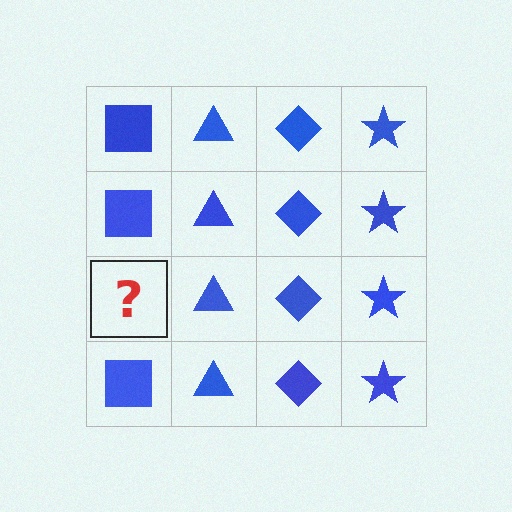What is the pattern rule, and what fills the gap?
The rule is that each column has a consistent shape. The gap should be filled with a blue square.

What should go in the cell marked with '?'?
The missing cell should contain a blue square.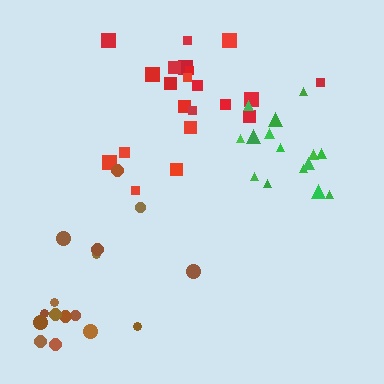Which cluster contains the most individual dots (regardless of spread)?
Red (21).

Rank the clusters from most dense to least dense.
green, red, brown.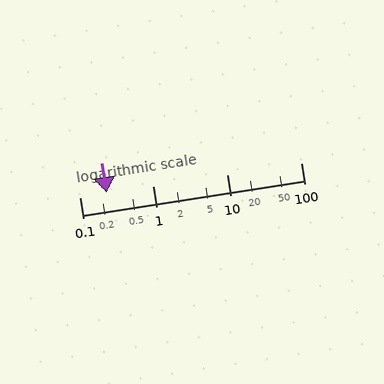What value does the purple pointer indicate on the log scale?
The pointer indicates approximately 0.23.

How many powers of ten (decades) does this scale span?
The scale spans 3 decades, from 0.1 to 100.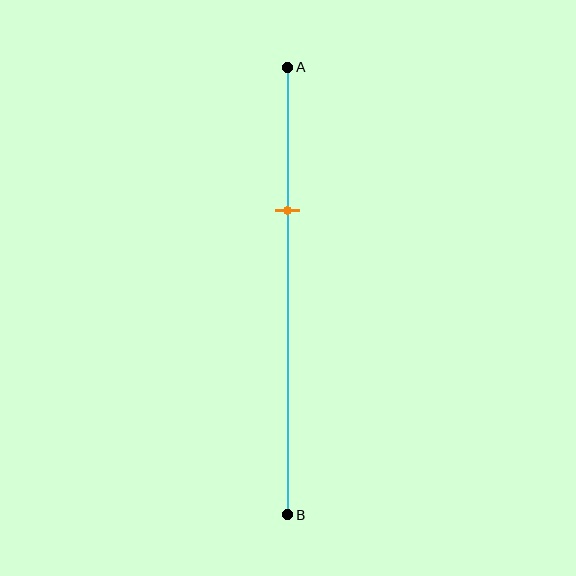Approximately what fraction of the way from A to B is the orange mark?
The orange mark is approximately 30% of the way from A to B.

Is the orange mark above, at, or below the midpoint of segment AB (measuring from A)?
The orange mark is above the midpoint of segment AB.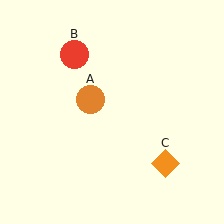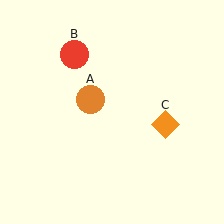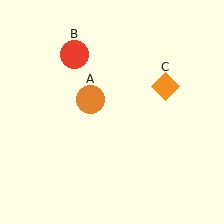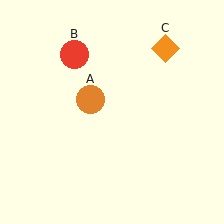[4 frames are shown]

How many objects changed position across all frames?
1 object changed position: orange diamond (object C).